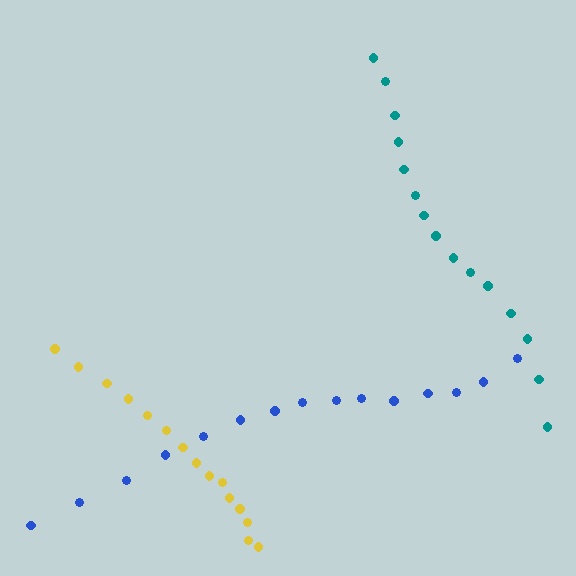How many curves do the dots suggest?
There are 3 distinct paths.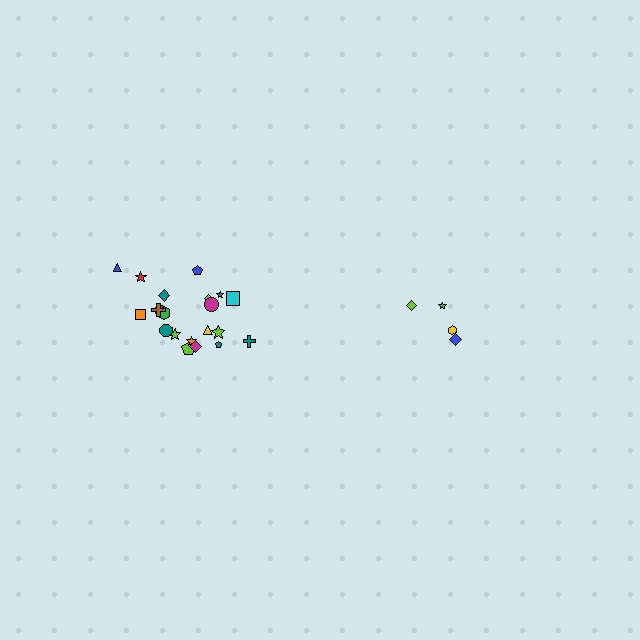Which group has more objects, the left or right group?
The left group.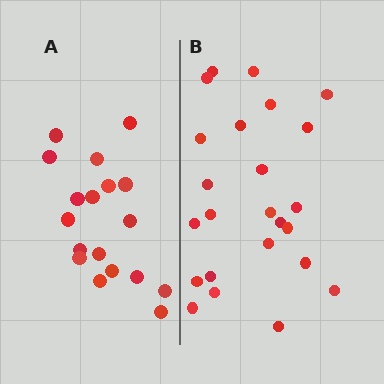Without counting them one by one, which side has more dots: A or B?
Region B (the right region) has more dots.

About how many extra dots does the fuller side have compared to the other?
Region B has about 6 more dots than region A.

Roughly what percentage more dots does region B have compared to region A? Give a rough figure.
About 35% more.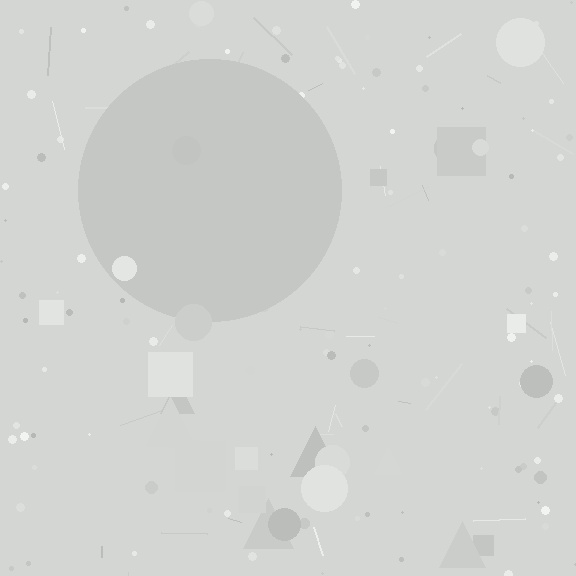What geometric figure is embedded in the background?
A circle is embedded in the background.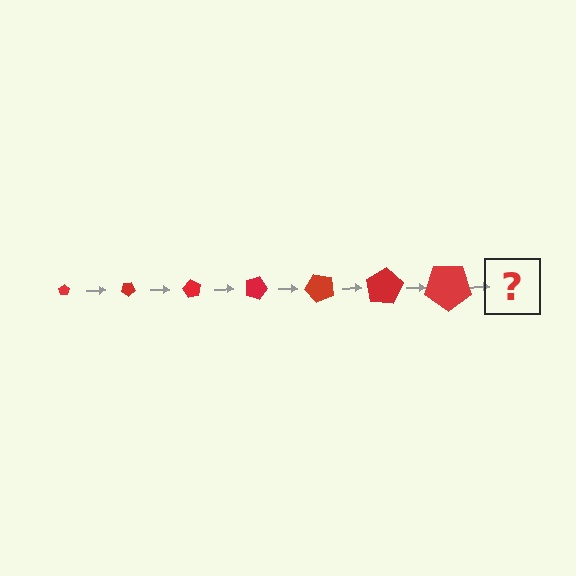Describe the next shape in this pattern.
It should be a pentagon, larger than the previous one and rotated 210 degrees from the start.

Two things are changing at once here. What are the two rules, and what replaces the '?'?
The two rules are that the pentagon grows larger each step and it rotates 30 degrees each step. The '?' should be a pentagon, larger than the previous one and rotated 210 degrees from the start.